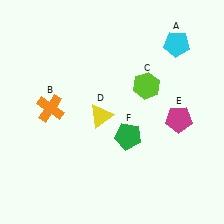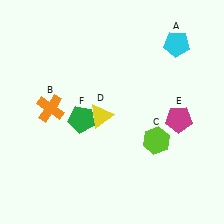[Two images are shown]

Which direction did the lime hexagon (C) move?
The lime hexagon (C) moved down.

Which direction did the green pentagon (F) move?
The green pentagon (F) moved left.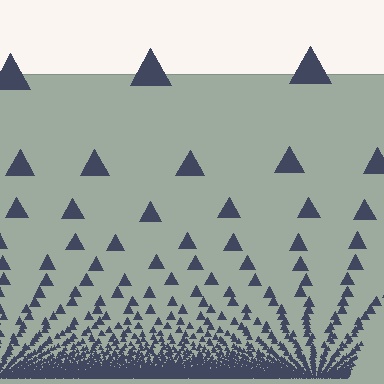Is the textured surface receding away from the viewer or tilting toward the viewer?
The surface appears to tilt toward the viewer. Texture elements get larger and sparser toward the top.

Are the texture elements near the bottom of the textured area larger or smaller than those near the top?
Smaller. The gradient is inverted — elements near the bottom are smaller and denser.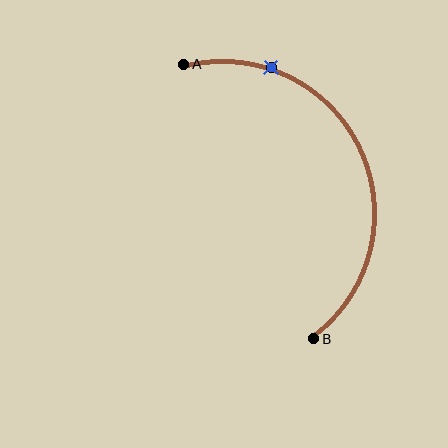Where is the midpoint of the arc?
The arc midpoint is the point on the curve farthest from the straight line joining A and B. It sits to the right of that line.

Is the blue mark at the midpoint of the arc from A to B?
No. The blue mark lies on the arc but is closer to endpoint A. The arc midpoint would be at the point on the curve equidistant along the arc from both A and B.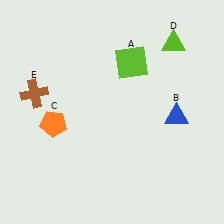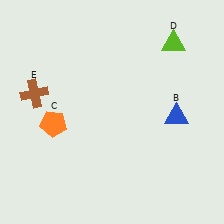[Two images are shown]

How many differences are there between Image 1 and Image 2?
There is 1 difference between the two images.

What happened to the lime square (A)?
The lime square (A) was removed in Image 2. It was in the top-right area of Image 1.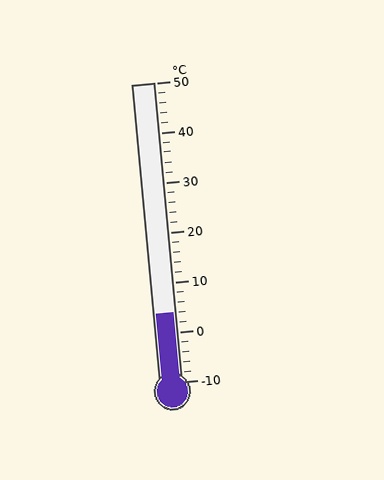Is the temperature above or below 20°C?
The temperature is below 20°C.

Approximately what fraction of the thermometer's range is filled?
The thermometer is filled to approximately 25% of its range.